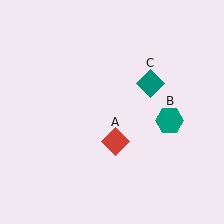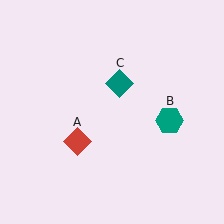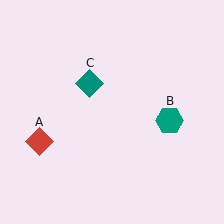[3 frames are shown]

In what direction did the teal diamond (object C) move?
The teal diamond (object C) moved left.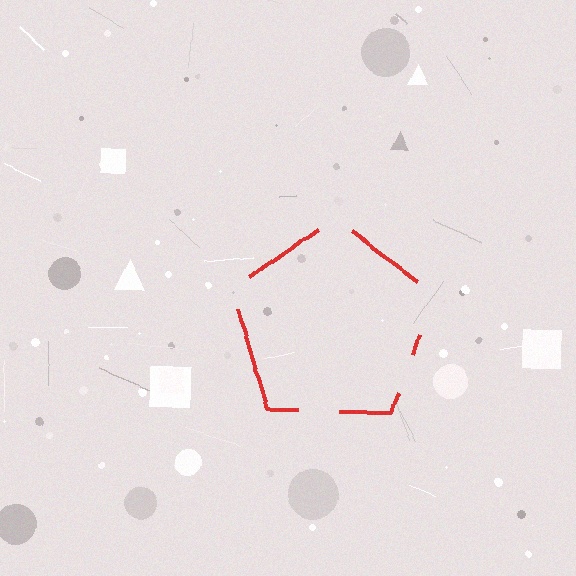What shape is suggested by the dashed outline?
The dashed outline suggests a pentagon.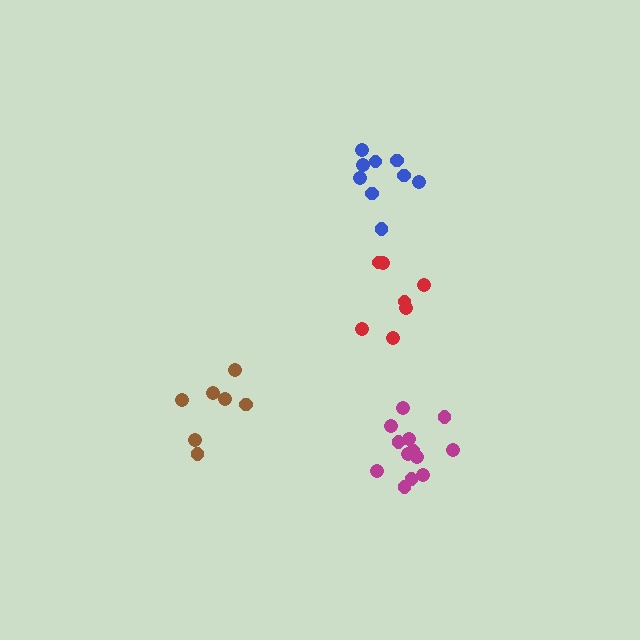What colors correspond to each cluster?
The clusters are colored: brown, blue, magenta, red.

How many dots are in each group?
Group 1: 7 dots, Group 2: 9 dots, Group 3: 13 dots, Group 4: 7 dots (36 total).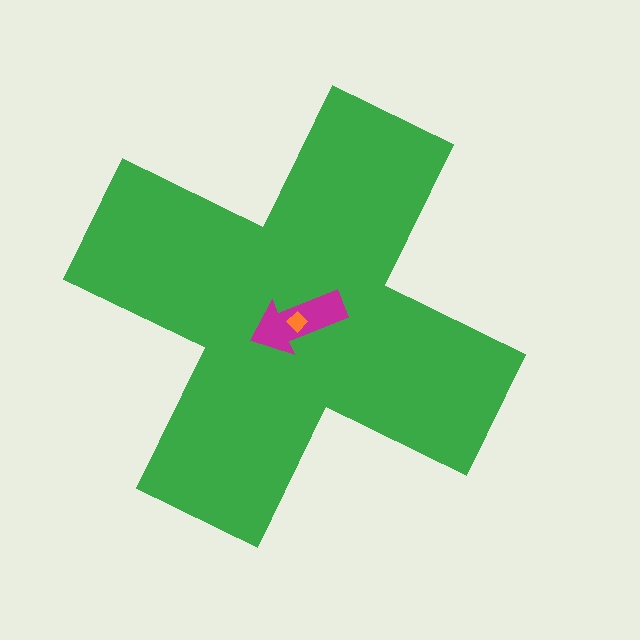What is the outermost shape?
The green cross.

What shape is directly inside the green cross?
The magenta arrow.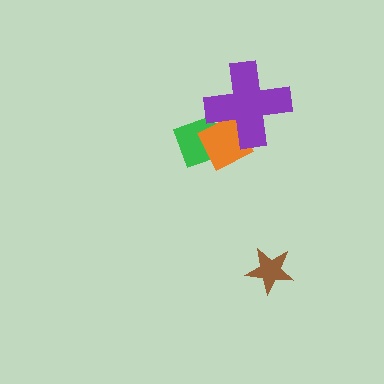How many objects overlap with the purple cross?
2 objects overlap with the purple cross.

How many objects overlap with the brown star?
0 objects overlap with the brown star.